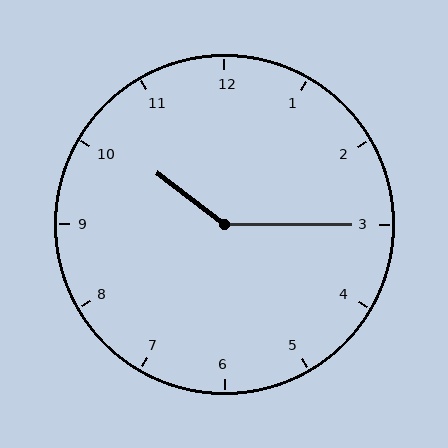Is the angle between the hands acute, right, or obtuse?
It is obtuse.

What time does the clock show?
10:15.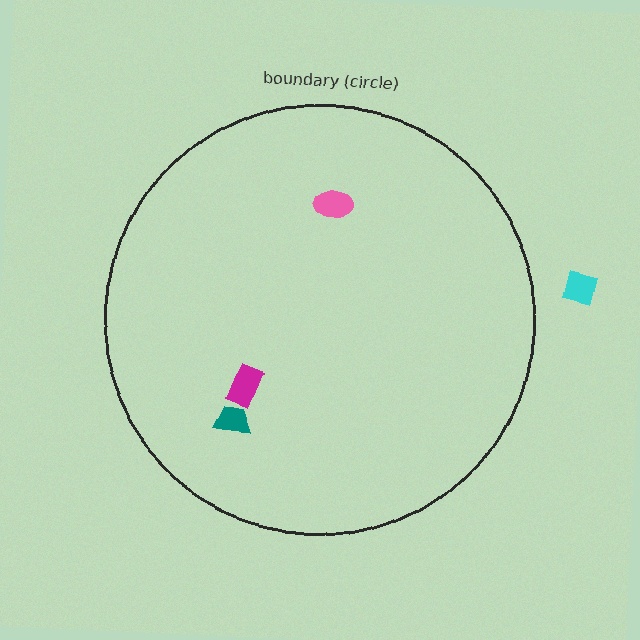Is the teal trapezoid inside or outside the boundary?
Inside.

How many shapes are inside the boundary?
3 inside, 1 outside.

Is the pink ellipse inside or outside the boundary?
Inside.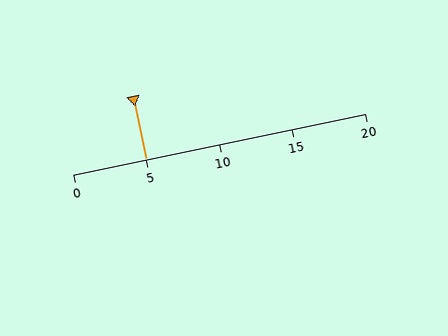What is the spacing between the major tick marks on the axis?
The major ticks are spaced 5 apart.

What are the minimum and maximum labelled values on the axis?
The axis runs from 0 to 20.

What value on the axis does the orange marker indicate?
The marker indicates approximately 5.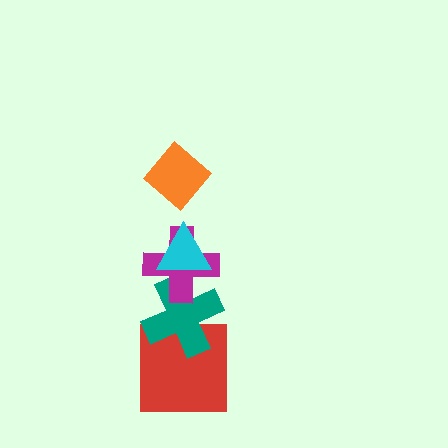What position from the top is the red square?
The red square is 5th from the top.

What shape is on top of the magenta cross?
The cyan triangle is on top of the magenta cross.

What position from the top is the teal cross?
The teal cross is 4th from the top.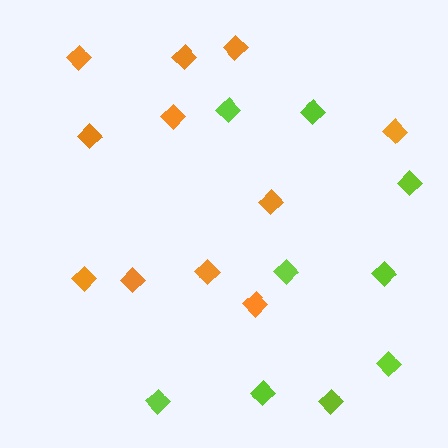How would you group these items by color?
There are 2 groups: one group of orange diamonds (11) and one group of lime diamonds (9).